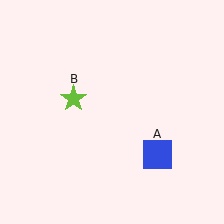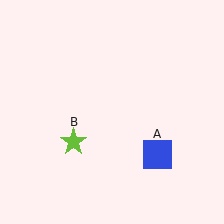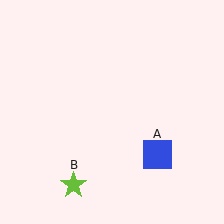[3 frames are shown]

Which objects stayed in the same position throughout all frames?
Blue square (object A) remained stationary.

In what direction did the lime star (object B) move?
The lime star (object B) moved down.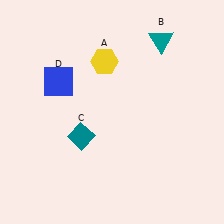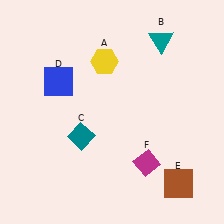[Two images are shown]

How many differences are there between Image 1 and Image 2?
There are 2 differences between the two images.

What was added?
A brown square (E), a magenta diamond (F) were added in Image 2.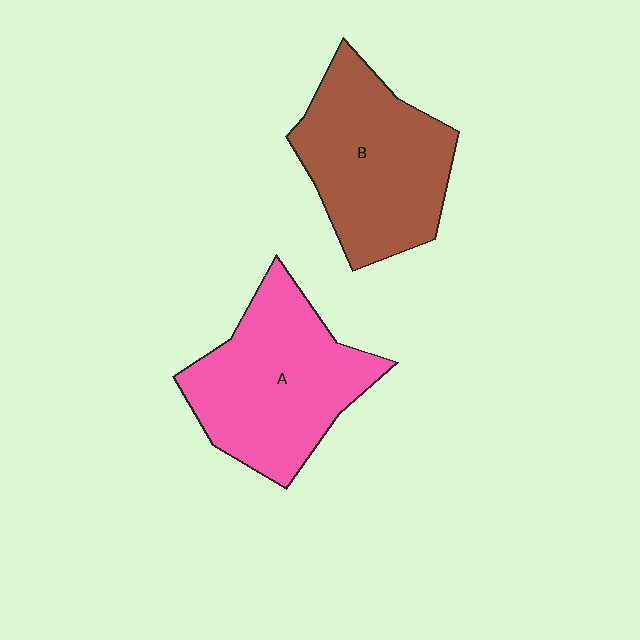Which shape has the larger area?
Shape A (pink).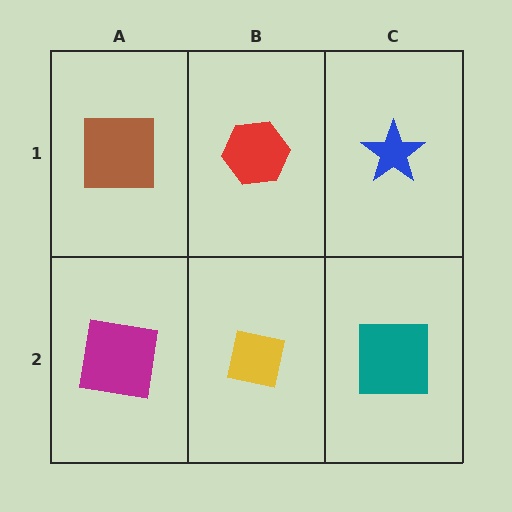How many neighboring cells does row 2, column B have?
3.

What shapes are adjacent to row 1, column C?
A teal square (row 2, column C), a red hexagon (row 1, column B).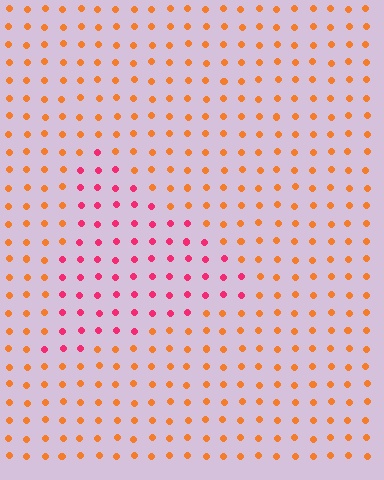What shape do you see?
I see a triangle.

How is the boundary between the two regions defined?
The boundary is defined purely by a slight shift in hue (about 46 degrees). Spacing, size, and orientation are identical on both sides.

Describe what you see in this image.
The image is filled with small orange elements in a uniform arrangement. A triangle-shaped region is visible where the elements are tinted to a slightly different hue, forming a subtle color boundary.